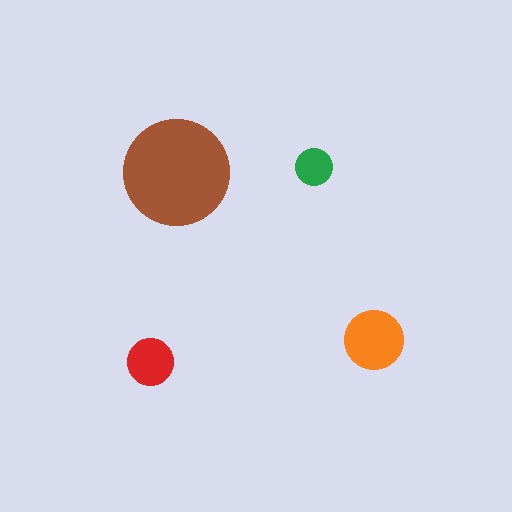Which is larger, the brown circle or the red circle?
The brown one.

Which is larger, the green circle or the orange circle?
The orange one.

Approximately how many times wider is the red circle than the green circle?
About 1.5 times wider.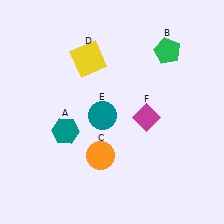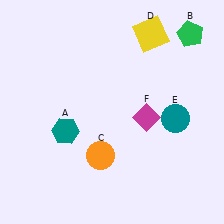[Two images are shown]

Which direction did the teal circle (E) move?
The teal circle (E) moved right.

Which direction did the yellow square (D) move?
The yellow square (D) moved right.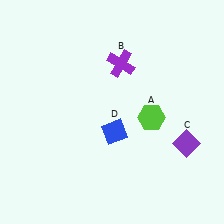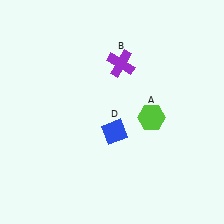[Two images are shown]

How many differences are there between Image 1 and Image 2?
There is 1 difference between the two images.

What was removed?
The purple diamond (C) was removed in Image 2.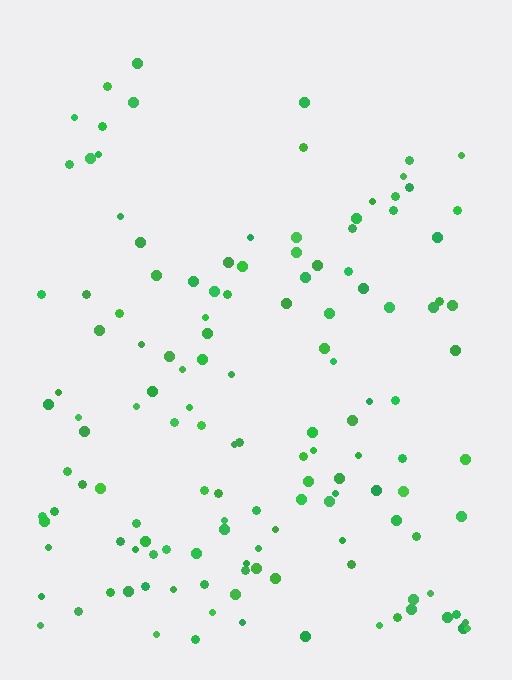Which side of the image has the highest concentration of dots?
The bottom.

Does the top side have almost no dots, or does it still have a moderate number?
Still a moderate number, just noticeably fewer than the bottom.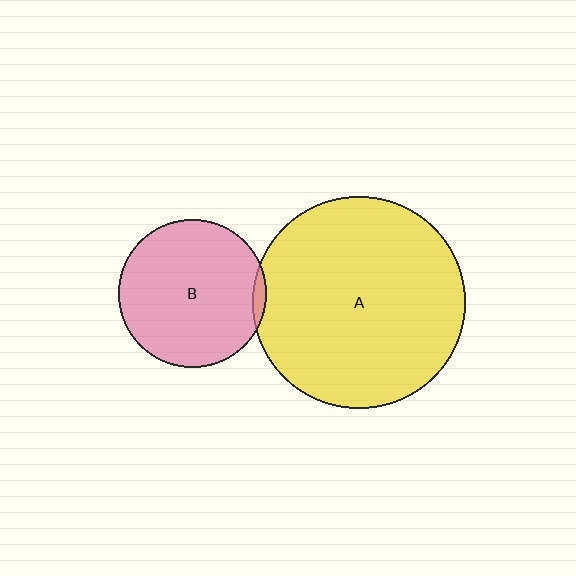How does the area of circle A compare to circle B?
Approximately 2.1 times.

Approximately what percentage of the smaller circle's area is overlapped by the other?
Approximately 5%.